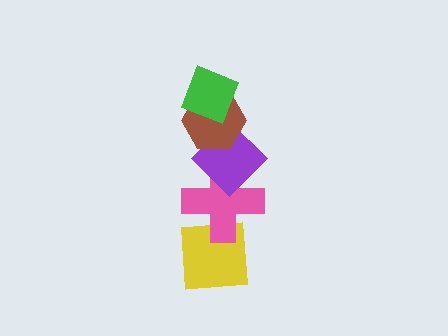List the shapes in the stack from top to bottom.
From top to bottom: the green diamond, the brown hexagon, the purple diamond, the pink cross, the yellow square.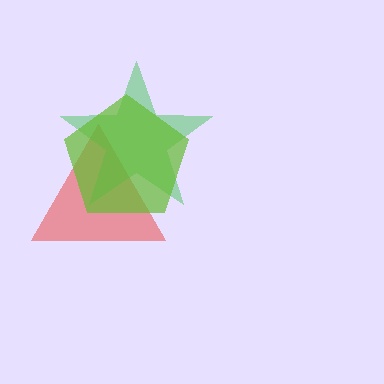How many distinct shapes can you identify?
There are 3 distinct shapes: a red triangle, a green star, a lime pentagon.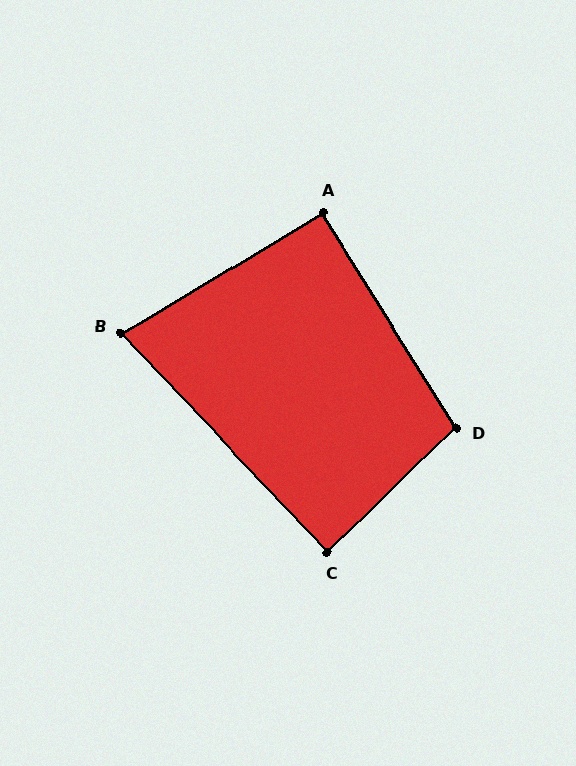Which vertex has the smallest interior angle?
B, at approximately 78 degrees.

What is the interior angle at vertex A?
Approximately 91 degrees (approximately right).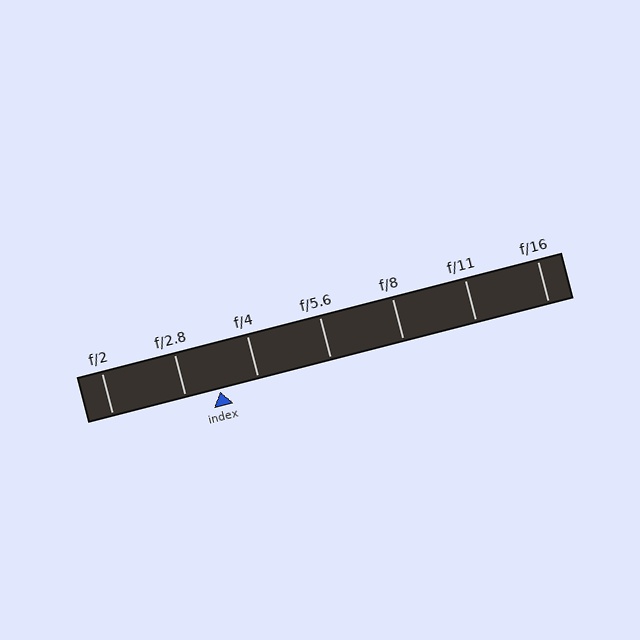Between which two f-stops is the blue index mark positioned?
The index mark is between f/2.8 and f/4.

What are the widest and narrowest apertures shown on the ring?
The widest aperture shown is f/2 and the narrowest is f/16.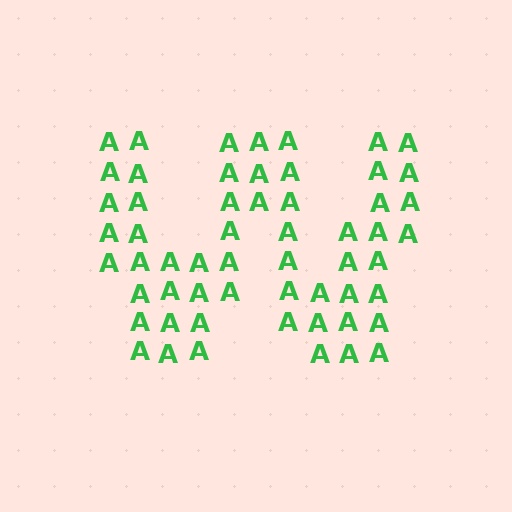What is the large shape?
The large shape is the letter W.